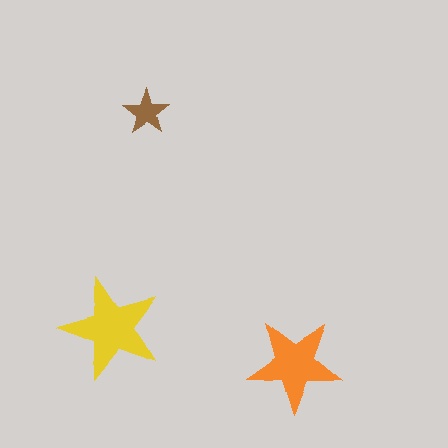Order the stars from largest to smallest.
the yellow one, the orange one, the brown one.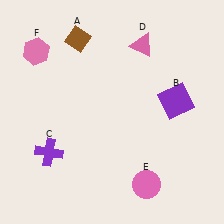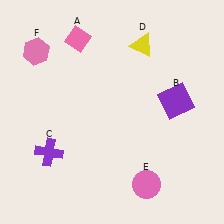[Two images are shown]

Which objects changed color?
A changed from brown to pink. D changed from pink to yellow.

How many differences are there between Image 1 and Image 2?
There are 2 differences between the two images.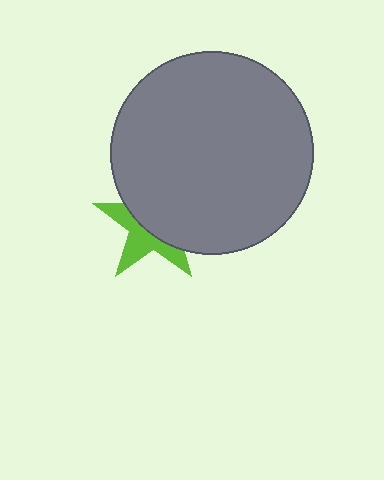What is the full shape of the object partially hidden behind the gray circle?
The partially hidden object is a lime star.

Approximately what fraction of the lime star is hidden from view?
Roughly 57% of the lime star is hidden behind the gray circle.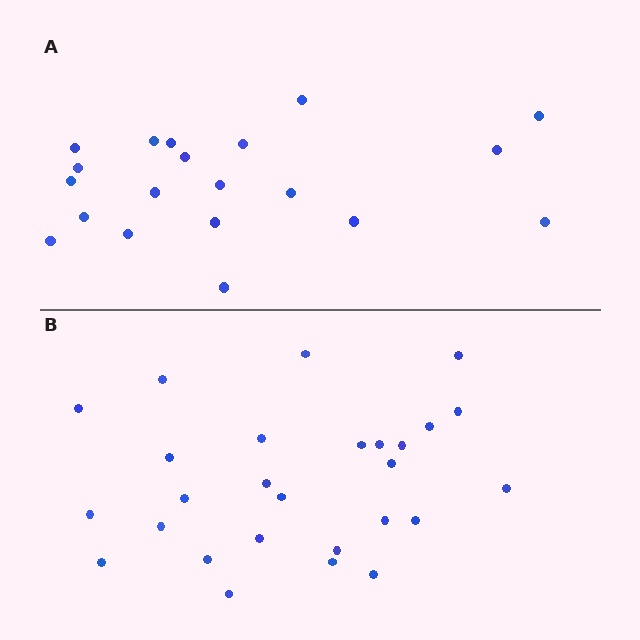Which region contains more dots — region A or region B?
Region B (the bottom region) has more dots.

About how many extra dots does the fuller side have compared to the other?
Region B has roughly 8 or so more dots than region A.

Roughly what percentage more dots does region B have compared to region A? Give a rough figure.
About 35% more.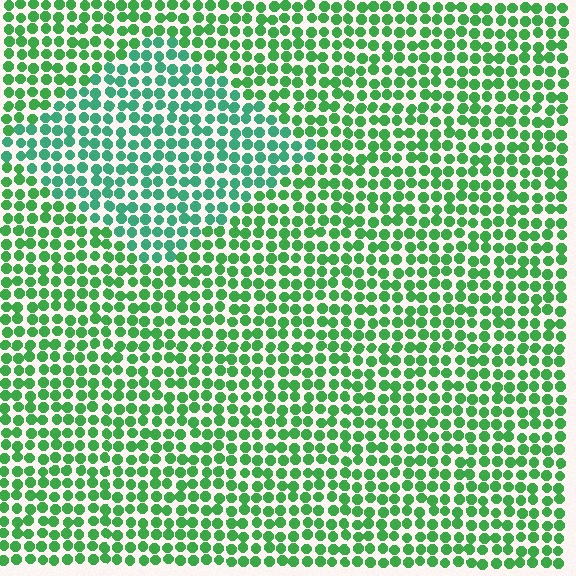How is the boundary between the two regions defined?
The boundary is defined purely by a slight shift in hue (about 28 degrees). Spacing, size, and orientation are identical on both sides.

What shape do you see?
I see a diamond.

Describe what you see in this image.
The image is filled with small green elements in a uniform arrangement. A diamond-shaped region is visible where the elements are tinted to a slightly different hue, forming a subtle color boundary.